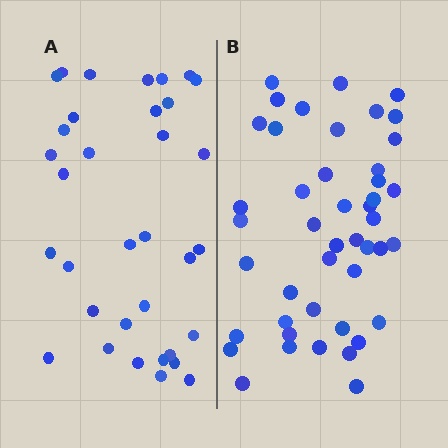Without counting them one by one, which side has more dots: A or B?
Region B (the right region) has more dots.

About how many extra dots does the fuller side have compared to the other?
Region B has roughly 12 or so more dots than region A.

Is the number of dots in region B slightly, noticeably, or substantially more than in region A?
Region B has noticeably more, but not dramatically so. The ratio is roughly 1.3 to 1.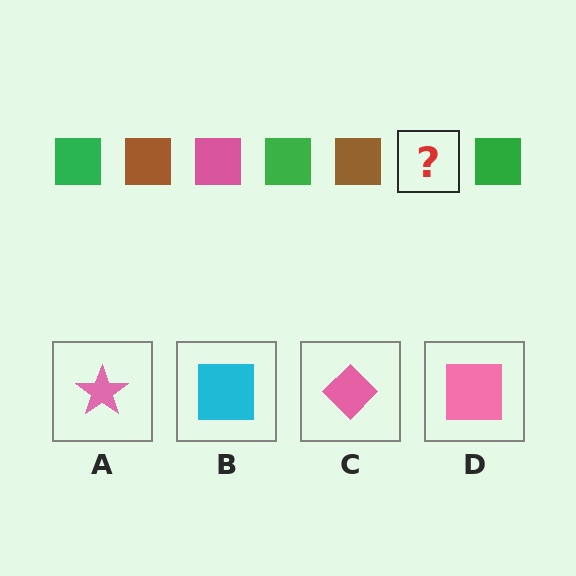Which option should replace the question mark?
Option D.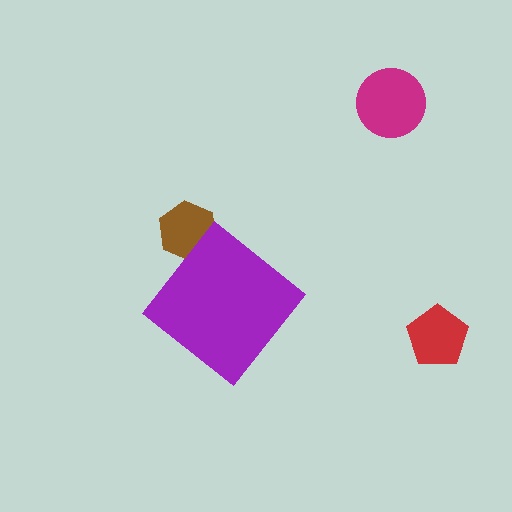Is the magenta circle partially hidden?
No, the magenta circle is fully visible.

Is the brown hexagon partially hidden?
Yes, the brown hexagon is partially hidden behind the purple diamond.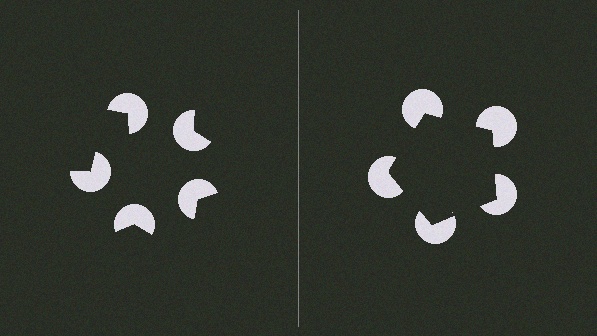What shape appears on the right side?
An illusory pentagon.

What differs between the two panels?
The pac-man discs are positioned identically on both sides; only the wedge orientations differ. On the right they align to a pentagon; on the left they are misaligned.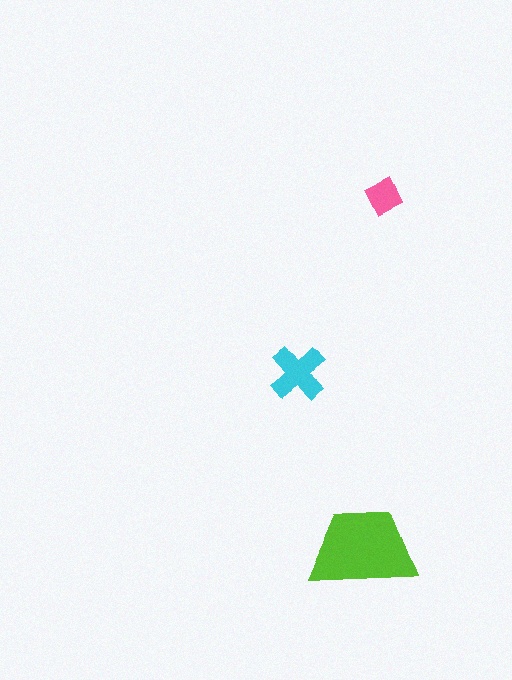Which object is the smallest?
The pink diamond.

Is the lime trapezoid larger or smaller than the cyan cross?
Larger.